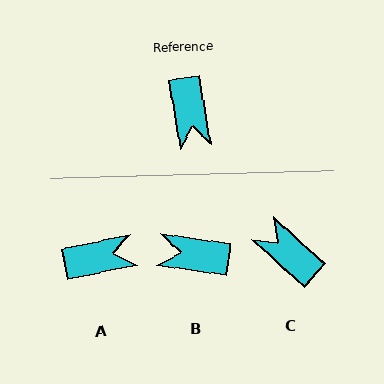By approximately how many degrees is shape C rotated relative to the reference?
Approximately 142 degrees clockwise.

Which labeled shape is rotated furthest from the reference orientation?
C, about 142 degrees away.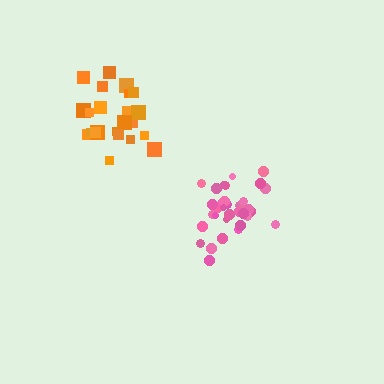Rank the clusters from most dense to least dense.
pink, orange.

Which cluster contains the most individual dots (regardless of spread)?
Pink (34).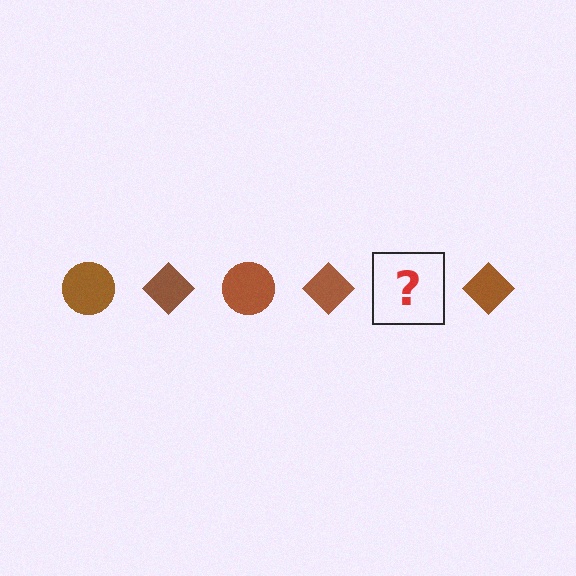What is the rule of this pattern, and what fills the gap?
The rule is that the pattern cycles through circle, diamond shapes in brown. The gap should be filled with a brown circle.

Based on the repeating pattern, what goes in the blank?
The blank should be a brown circle.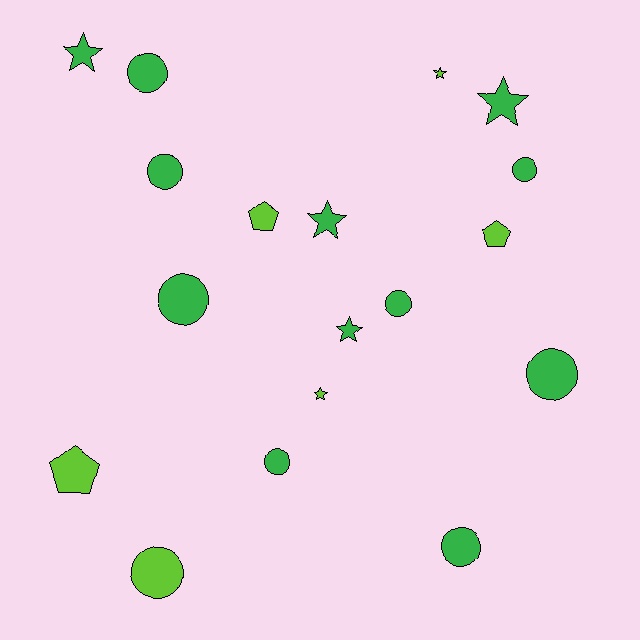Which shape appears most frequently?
Circle, with 9 objects.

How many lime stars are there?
There are 2 lime stars.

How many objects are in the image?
There are 18 objects.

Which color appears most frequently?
Green, with 12 objects.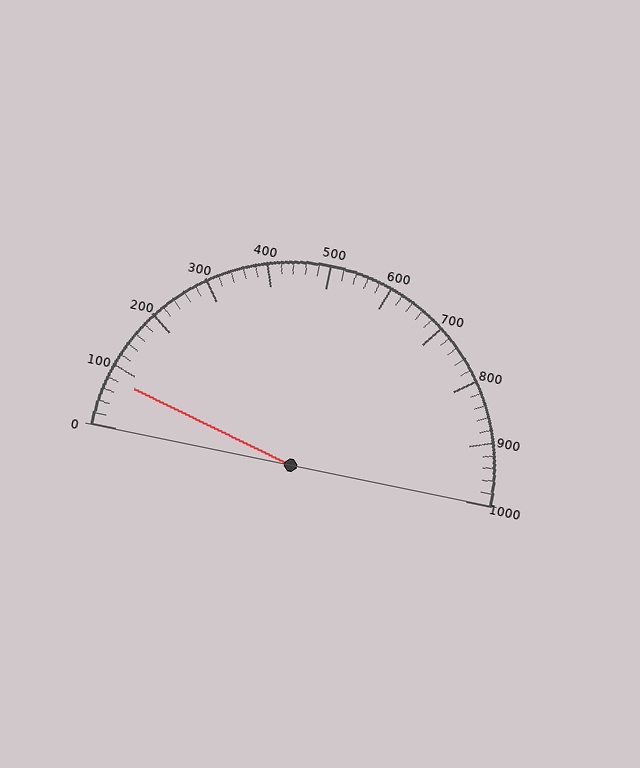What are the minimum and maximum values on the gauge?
The gauge ranges from 0 to 1000.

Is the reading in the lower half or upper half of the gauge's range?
The reading is in the lower half of the range (0 to 1000).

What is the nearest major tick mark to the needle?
The nearest major tick mark is 100.